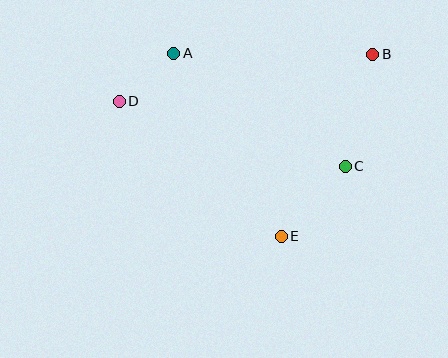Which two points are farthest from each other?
Points B and D are farthest from each other.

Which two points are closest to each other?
Points A and D are closest to each other.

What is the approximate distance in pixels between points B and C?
The distance between B and C is approximately 115 pixels.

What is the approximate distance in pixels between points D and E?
The distance between D and E is approximately 211 pixels.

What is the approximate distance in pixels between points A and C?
The distance between A and C is approximately 205 pixels.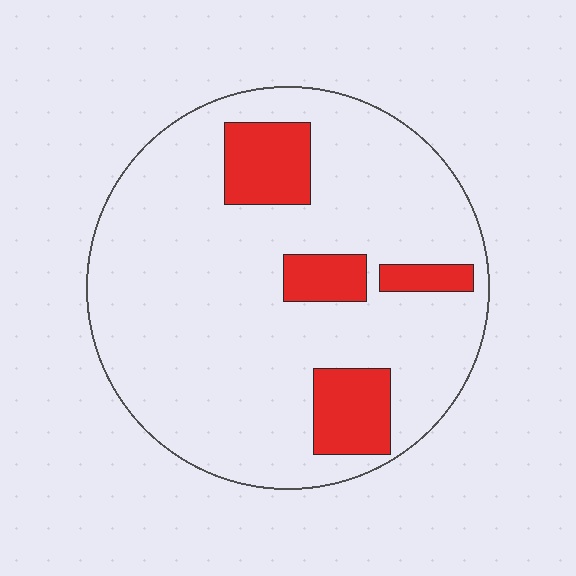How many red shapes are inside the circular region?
4.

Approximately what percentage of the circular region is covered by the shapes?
Approximately 15%.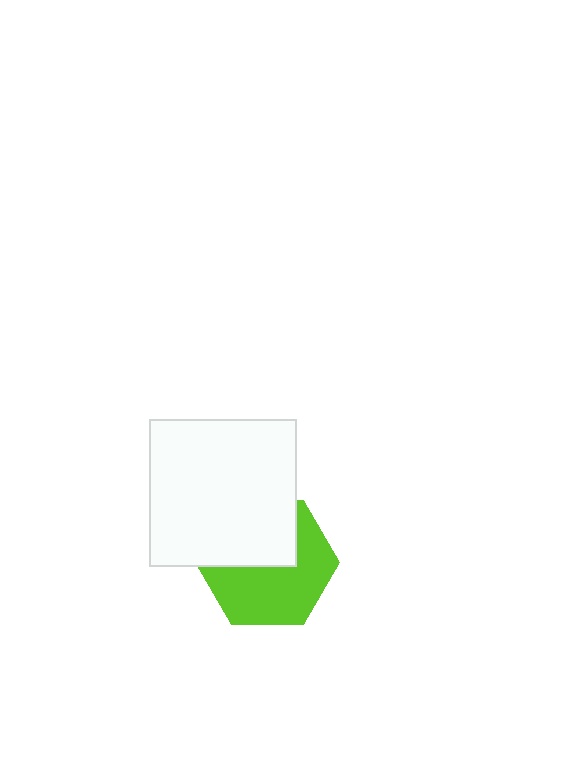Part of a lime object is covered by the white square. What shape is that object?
It is a hexagon.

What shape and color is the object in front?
The object in front is a white square.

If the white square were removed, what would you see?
You would see the complete lime hexagon.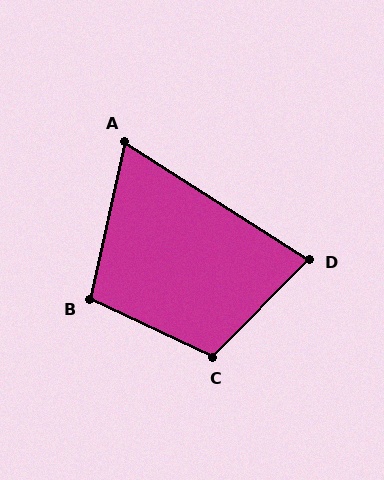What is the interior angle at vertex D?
Approximately 78 degrees (acute).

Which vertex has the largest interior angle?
C, at approximately 110 degrees.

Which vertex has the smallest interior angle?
A, at approximately 70 degrees.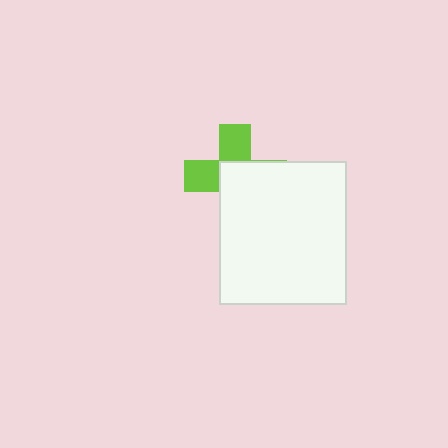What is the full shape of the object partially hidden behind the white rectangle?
The partially hidden object is a lime cross.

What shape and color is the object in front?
The object in front is a white rectangle.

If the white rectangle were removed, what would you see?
You would see the complete lime cross.